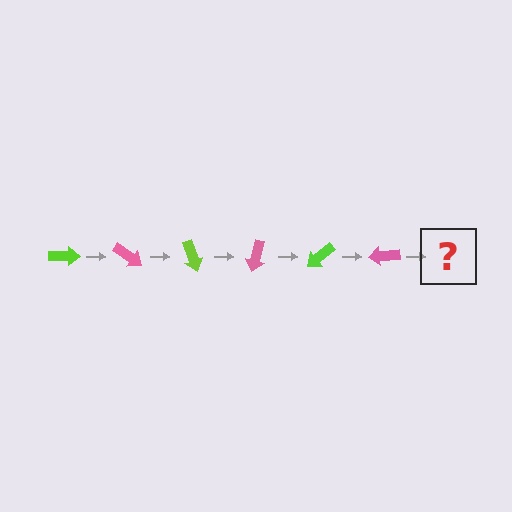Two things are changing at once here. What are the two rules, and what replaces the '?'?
The two rules are that it rotates 35 degrees each step and the color cycles through lime and pink. The '?' should be a lime arrow, rotated 210 degrees from the start.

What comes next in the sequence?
The next element should be a lime arrow, rotated 210 degrees from the start.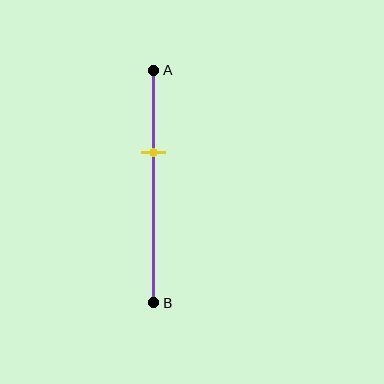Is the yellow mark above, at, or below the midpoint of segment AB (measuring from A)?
The yellow mark is above the midpoint of segment AB.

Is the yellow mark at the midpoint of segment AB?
No, the mark is at about 35% from A, not at the 50% midpoint.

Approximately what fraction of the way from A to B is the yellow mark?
The yellow mark is approximately 35% of the way from A to B.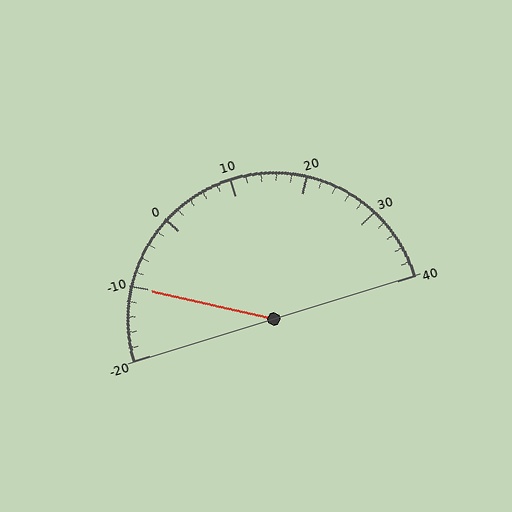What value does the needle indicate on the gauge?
The needle indicates approximately -10.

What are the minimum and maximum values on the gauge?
The gauge ranges from -20 to 40.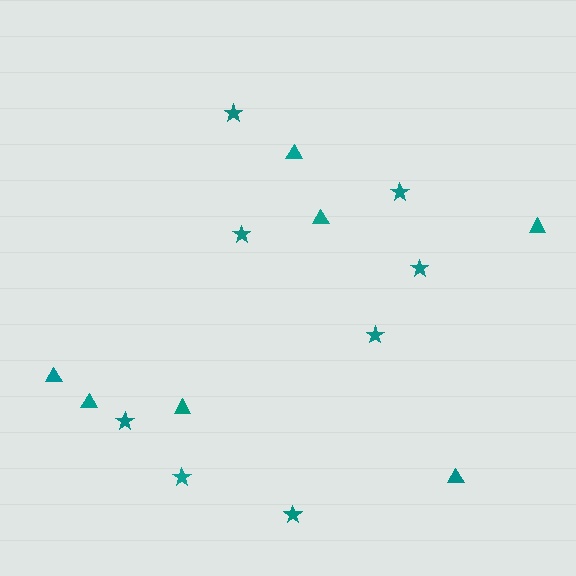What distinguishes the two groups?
There are 2 groups: one group of stars (8) and one group of triangles (7).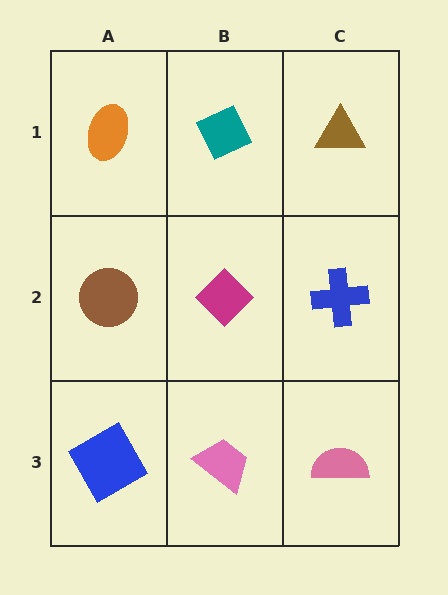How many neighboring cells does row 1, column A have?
2.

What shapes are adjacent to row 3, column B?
A magenta diamond (row 2, column B), a blue square (row 3, column A), a pink semicircle (row 3, column C).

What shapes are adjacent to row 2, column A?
An orange ellipse (row 1, column A), a blue square (row 3, column A), a magenta diamond (row 2, column B).